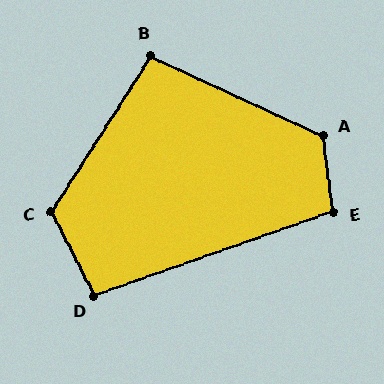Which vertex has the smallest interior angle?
B, at approximately 97 degrees.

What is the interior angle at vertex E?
Approximately 102 degrees (obtuse).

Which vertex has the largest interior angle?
A, at approximately 122 degrees.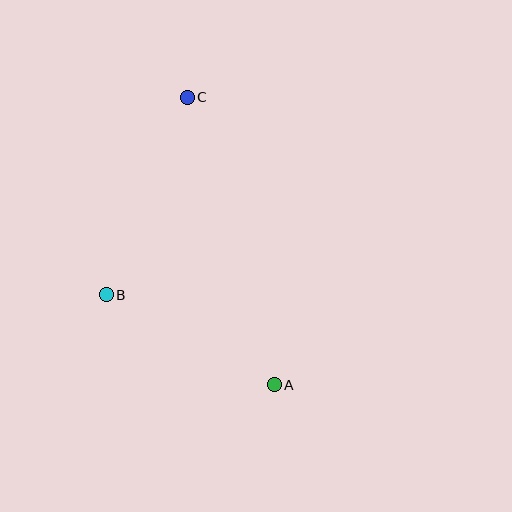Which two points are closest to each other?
Points A and B are closest to each other.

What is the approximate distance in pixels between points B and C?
The distance between B and C is approximately 214 pixels.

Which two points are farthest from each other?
Points A and C are farthest from each other.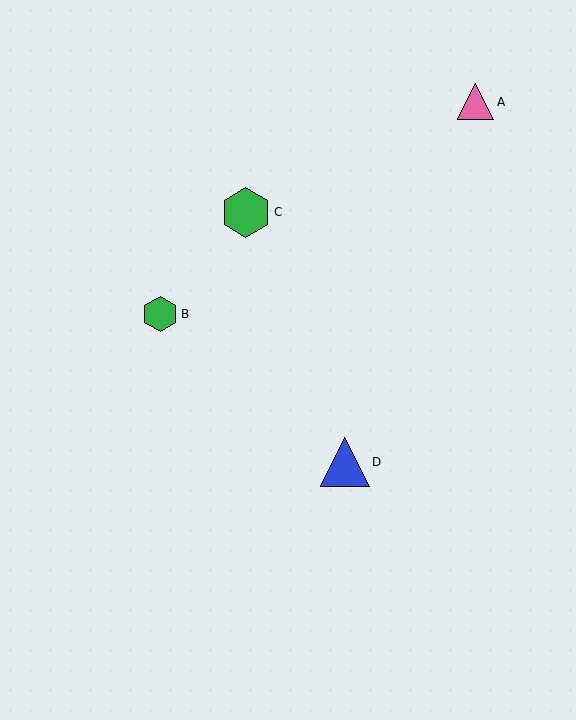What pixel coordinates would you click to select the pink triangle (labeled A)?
Click at (476, 102) to select the pink triangle A.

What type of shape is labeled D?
Shape D is a blue triangle.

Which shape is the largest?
The green hexagon (labeled C) is the largest.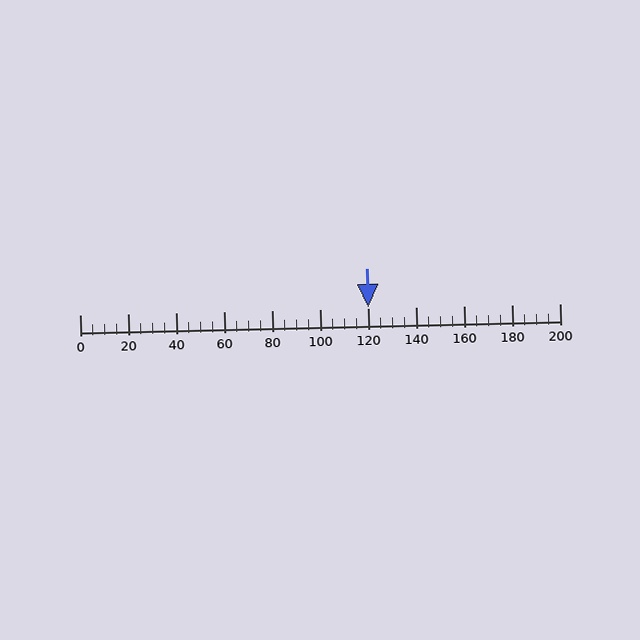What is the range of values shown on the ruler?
The ruler shows values from 0 to 200.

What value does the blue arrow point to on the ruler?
The blue arrow points to approximately 120.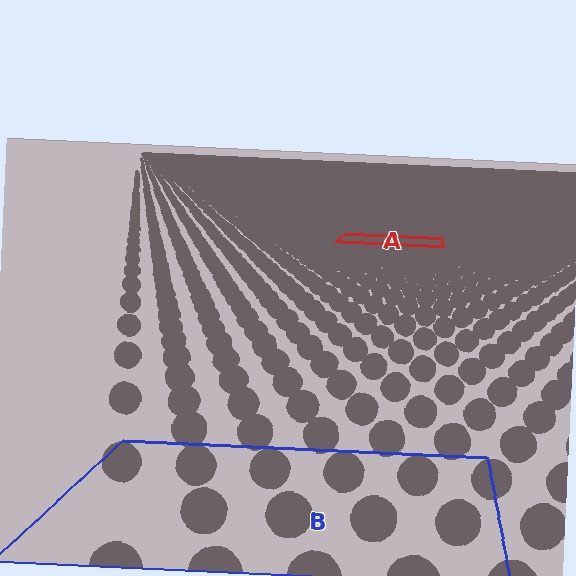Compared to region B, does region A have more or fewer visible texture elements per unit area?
Region A has more texture elements per unit area — they are packed more densely because it is farther away.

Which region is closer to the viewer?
Region B is closer. The texture elements there are larger and more spread out.